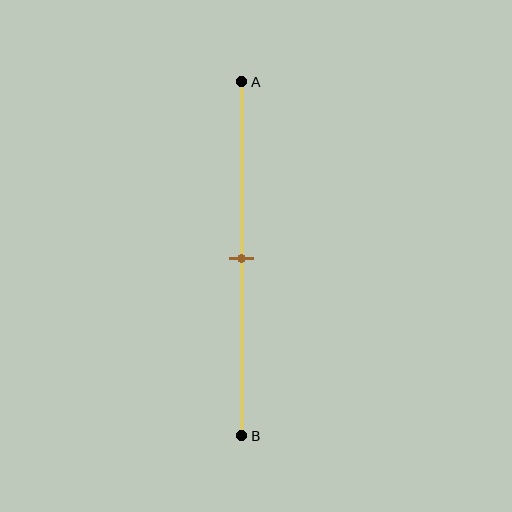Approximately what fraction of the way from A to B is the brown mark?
The brown mark is approximately 50% of the way from A to B.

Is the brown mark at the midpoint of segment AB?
Yes, the mark is approximately at the midpoint.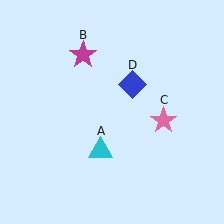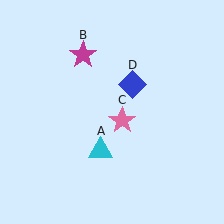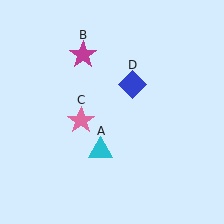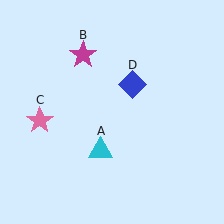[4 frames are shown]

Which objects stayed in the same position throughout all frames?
Cyan triangle (object A) and magenta star (object B) and blue diamond (object D) remained stationary.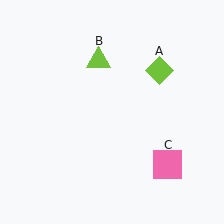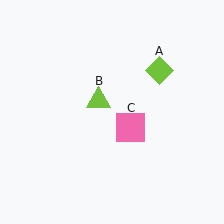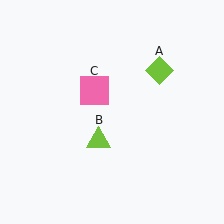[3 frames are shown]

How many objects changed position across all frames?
2 objects changed position: lime triangle (object B), pink square (object C).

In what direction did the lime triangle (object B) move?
The lime triangle (object B) moved down.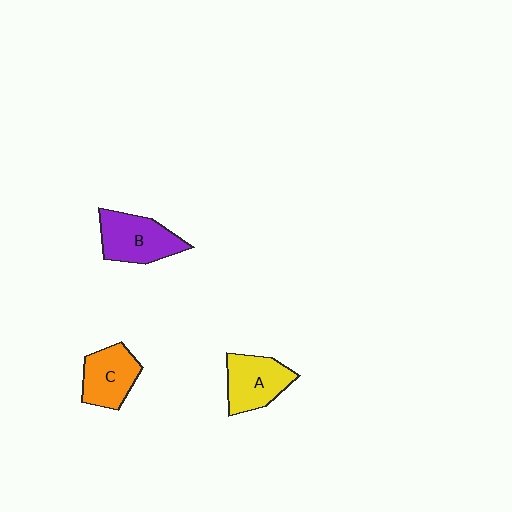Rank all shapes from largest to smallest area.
From largest to smallest: B (purple), A (yellow), C (orange).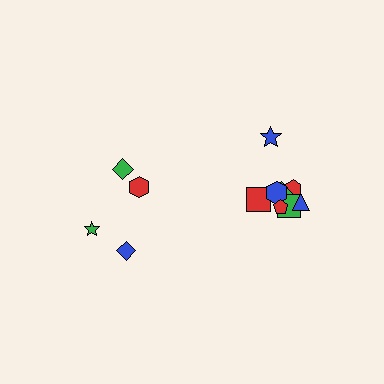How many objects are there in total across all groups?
There are 12 objects.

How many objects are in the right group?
There are 8 objects.